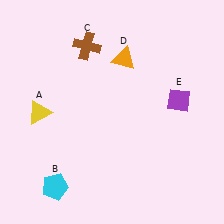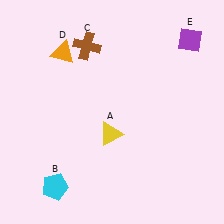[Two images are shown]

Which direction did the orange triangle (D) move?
The orange triangle (D) moved left.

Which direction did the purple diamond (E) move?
The purple diamond (E) moved up.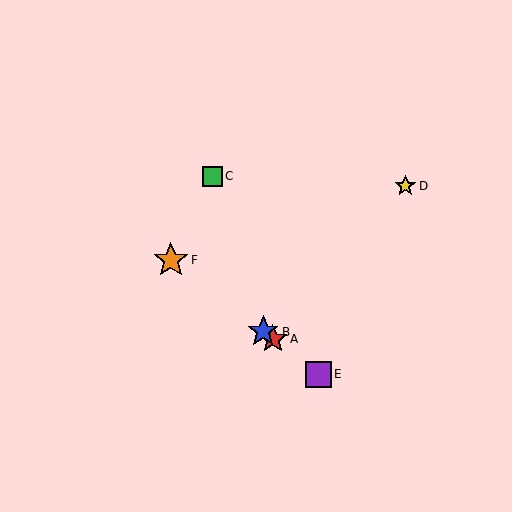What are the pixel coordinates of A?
Object A is at (273, 339).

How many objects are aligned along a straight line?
4 objects (A, B, E, F) are aligned along a straight line.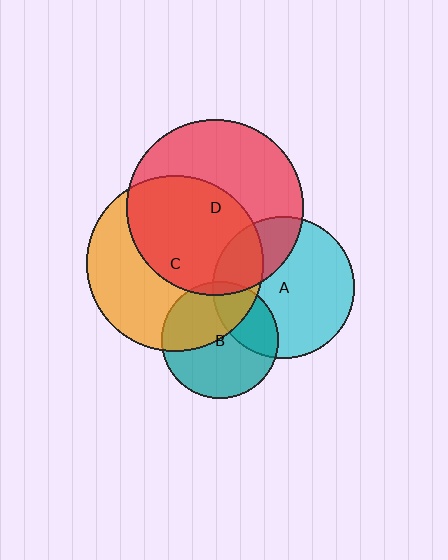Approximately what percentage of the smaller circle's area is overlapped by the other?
Approximately 45%.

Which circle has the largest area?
Circle D (red).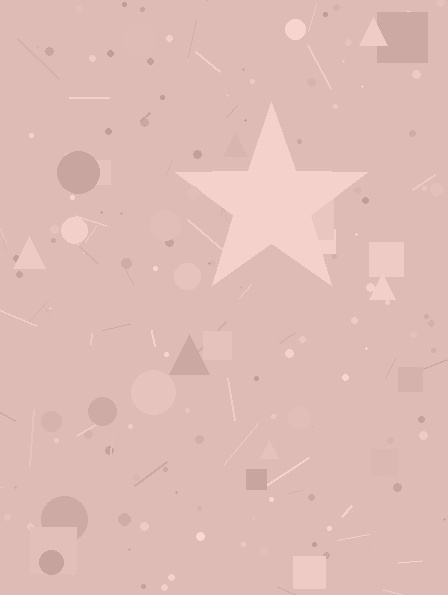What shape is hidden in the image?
A star is hidden in the image.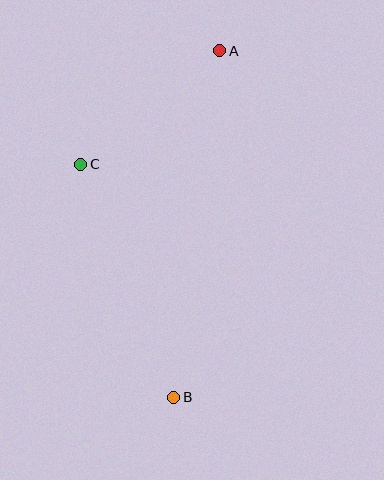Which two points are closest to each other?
Points A and C are closest to each other.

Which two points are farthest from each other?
Points A and B are farthest from each other.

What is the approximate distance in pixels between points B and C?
The distance between B and C is approximately 251 pixels.